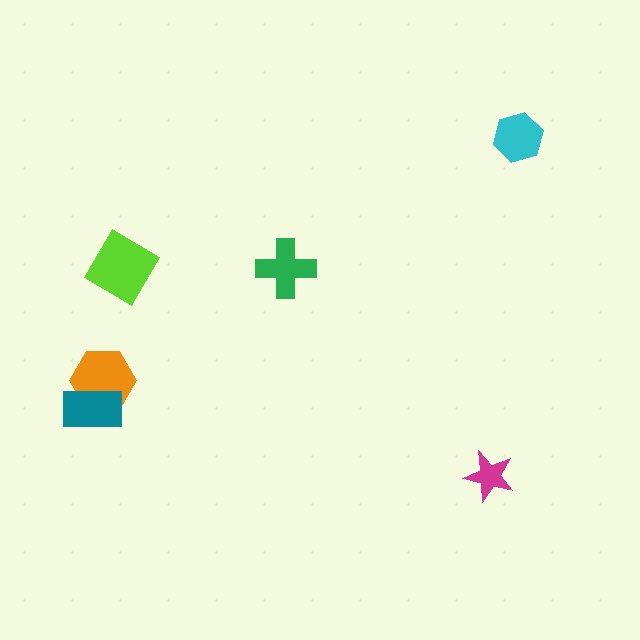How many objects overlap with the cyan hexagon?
0 objects overlap with the cyan hexagon.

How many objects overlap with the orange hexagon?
1 object overlaps with the orange hexagon.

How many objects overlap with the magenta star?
0 objects overlap with the magenta star.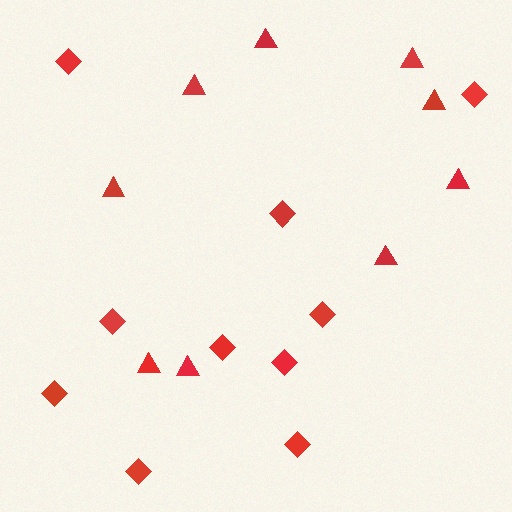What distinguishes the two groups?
There are 2 groups: one group of triangles (9) and one group of diamonds (10).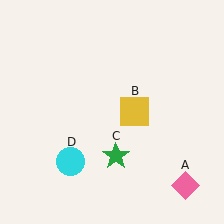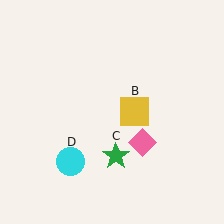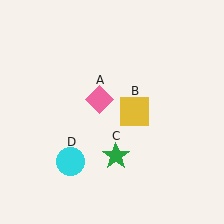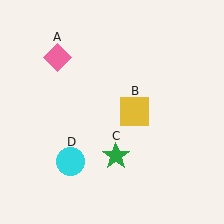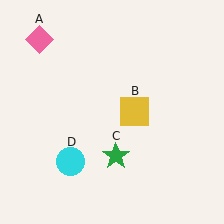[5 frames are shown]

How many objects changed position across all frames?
1 object changed position: pink diamond (object A).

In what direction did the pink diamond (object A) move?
The pink diamond (object A) moved up and to the left.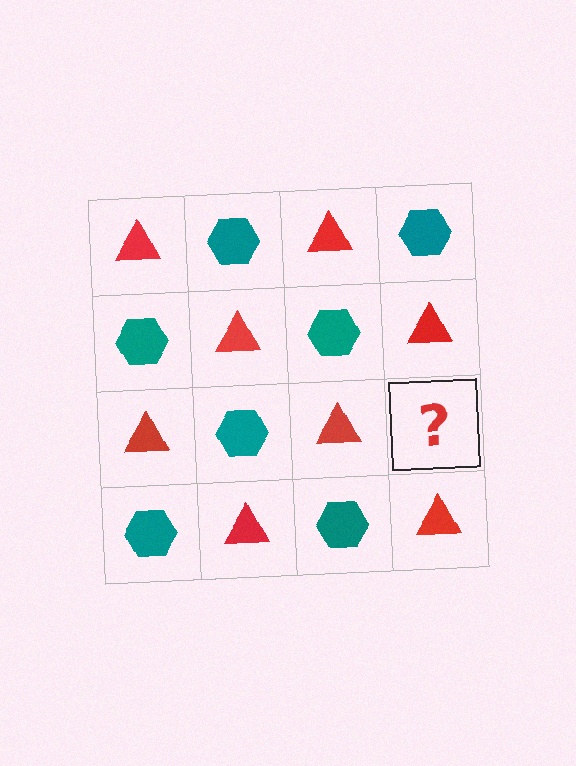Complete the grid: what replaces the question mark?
The question mark should be replaced with a teal hexagon.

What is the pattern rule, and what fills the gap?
The rule is that it alternates red triangle and teal hexagon in a checkerboard pattern. The gap should be filled with a teal hexagon.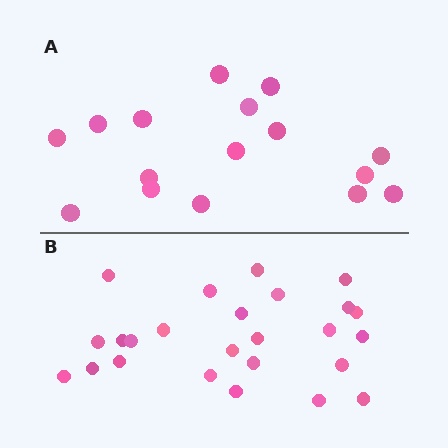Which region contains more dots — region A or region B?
Region B (the bottom region) has more dots.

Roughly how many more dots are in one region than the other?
Region B has roughly 8 or so more dots than region A.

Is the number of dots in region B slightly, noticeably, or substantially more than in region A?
Region B has substantially more. The ratio is roughly 1.6 to 1.